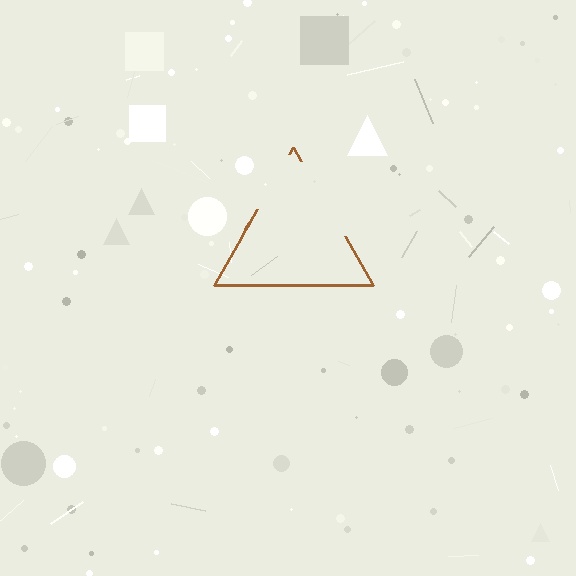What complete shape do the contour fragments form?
The contour fragments form a triangle.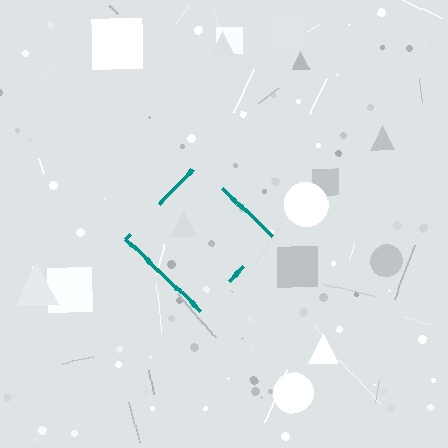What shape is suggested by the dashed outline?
The dashed outline suggests a diamond.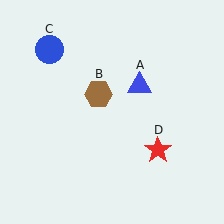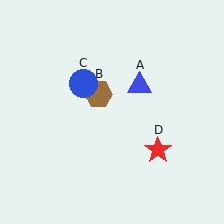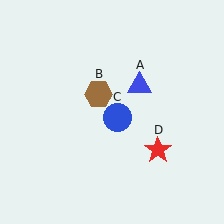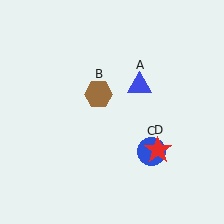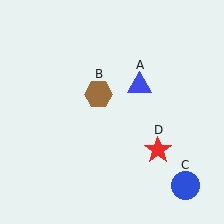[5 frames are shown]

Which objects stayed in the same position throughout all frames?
Blue triangle (object A) and brown hexagon (object B) and red star (object D) remained stationary.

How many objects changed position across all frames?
1 object changed position: blue circle (object C).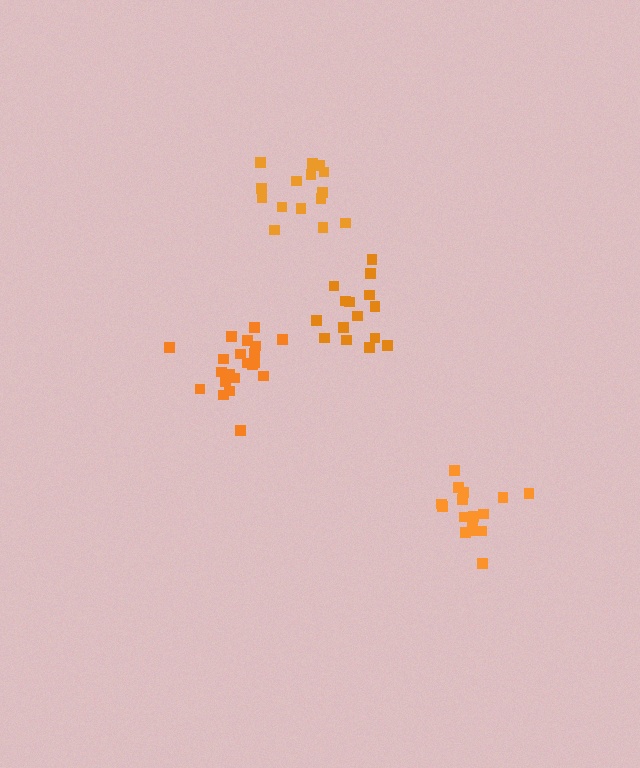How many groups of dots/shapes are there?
There are 4 groups.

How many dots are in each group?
Group 1: 15 dots, Group 2: 16 dots, Group 3: 15 dots, Group 4: 21 dots (67 total).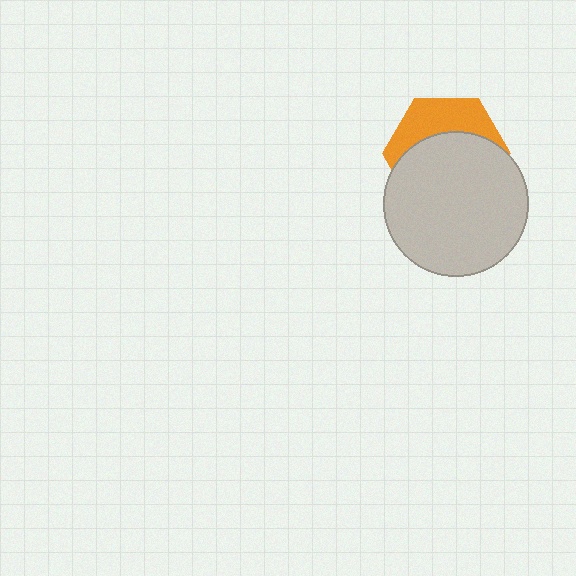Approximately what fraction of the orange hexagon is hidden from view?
Roughly 64% of the orange hexagon is hidden behind the light gray circle.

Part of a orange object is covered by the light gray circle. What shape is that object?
It is a hexagon.